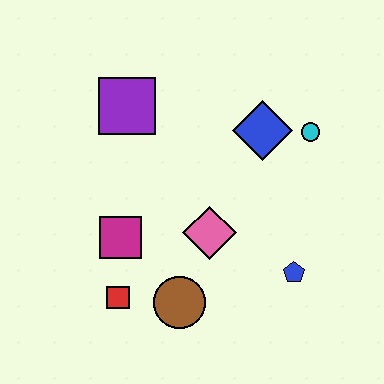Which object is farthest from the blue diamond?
The red square is farthest from the blue diamond.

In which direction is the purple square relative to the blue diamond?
The purple square is to the left of the blue diamond.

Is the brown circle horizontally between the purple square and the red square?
No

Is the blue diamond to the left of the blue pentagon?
Yes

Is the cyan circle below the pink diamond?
No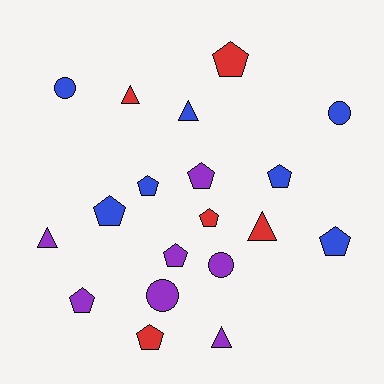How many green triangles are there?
There are no green triangles.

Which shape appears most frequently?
Pentagon, with 10 objects.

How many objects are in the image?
There are 19 objects.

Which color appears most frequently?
Blue, with 7 objects.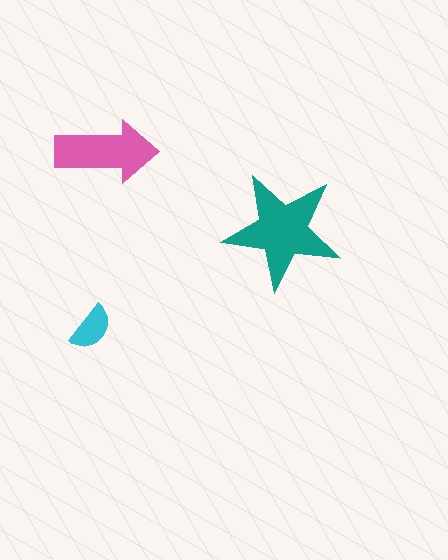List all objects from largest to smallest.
The teal star, the pink arrow, the cyan semicircle.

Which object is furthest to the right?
The teal star is rightmost.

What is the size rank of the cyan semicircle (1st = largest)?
3rd.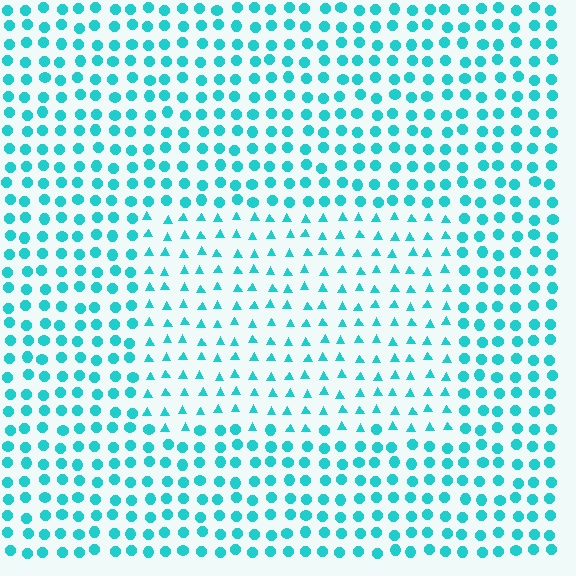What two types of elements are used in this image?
The image uses triangles inside the rectangle region and circles outside it.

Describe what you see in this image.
The image is filled with small cyan elements arranged in a uniform grid. A rectangle-shaped region contains triangles, while the surrounding area contains circles. The boundary is defined purely by the change in element shape.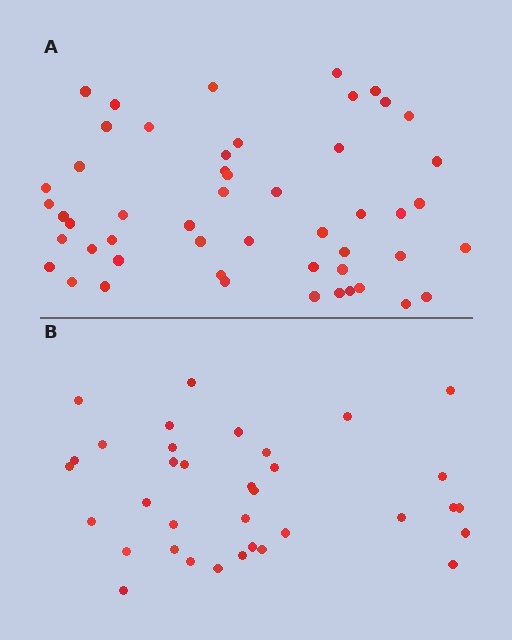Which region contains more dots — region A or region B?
Region A (the top region) has more dots.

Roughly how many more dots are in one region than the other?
Region A has approximately 15 more dots than region B.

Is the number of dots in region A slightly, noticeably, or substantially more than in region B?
Region A has substantially more. The ratio is roughly 1.5 to 1.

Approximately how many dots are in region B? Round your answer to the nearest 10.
About 40 dots. (The exact count is 35, which rounds to 40.)